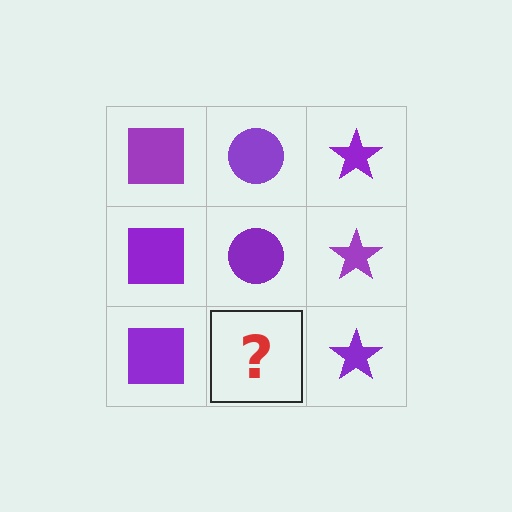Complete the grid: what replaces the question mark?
The question mark should be replaced with a purple circle.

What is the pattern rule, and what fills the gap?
The rule is that each column has a consistent shape. The gap should be filled with a purple circle.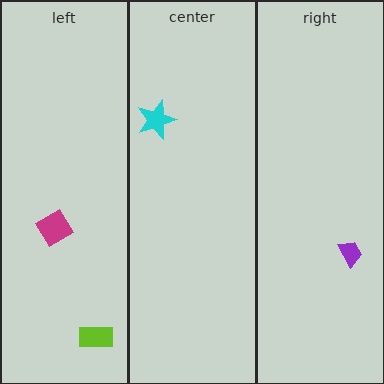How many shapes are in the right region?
1.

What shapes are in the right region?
The purple trapezoid.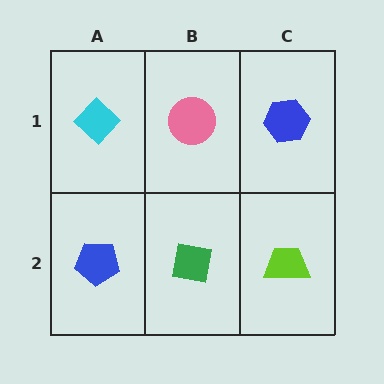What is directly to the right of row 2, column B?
A lime trapezoid.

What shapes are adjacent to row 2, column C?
A blue hexagon (row 1, column C), a green square (row 2, column B).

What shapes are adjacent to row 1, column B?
A green square (row 2, column B), a cyan diamond (row 1, column A), a blue hexagon (row 1, column C).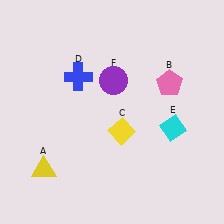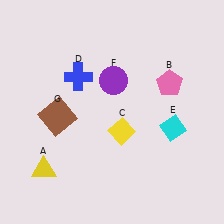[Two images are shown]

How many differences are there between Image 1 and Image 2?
There is 1 difference between the two images.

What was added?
A brown square (G) was added in Image 2.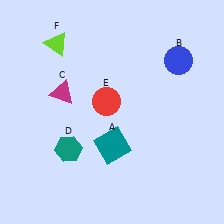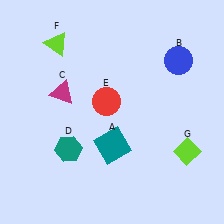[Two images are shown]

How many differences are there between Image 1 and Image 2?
There is 1 difference between the two images.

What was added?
A lime diamond (G) was added in Image 2.